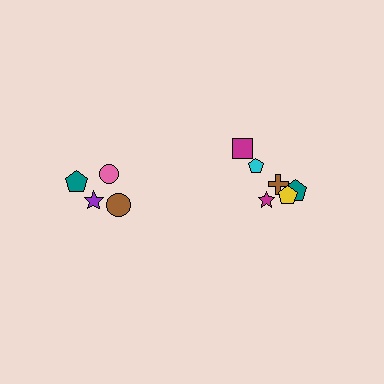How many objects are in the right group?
There are 6 objects.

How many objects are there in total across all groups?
There are 10 objects.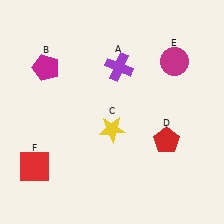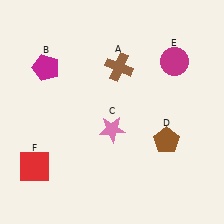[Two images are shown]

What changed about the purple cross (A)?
In Image 1, A is purple. In Image 2, it changed to brown.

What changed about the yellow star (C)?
In Image 1, C is yellow. In Image 2, it changed to pink.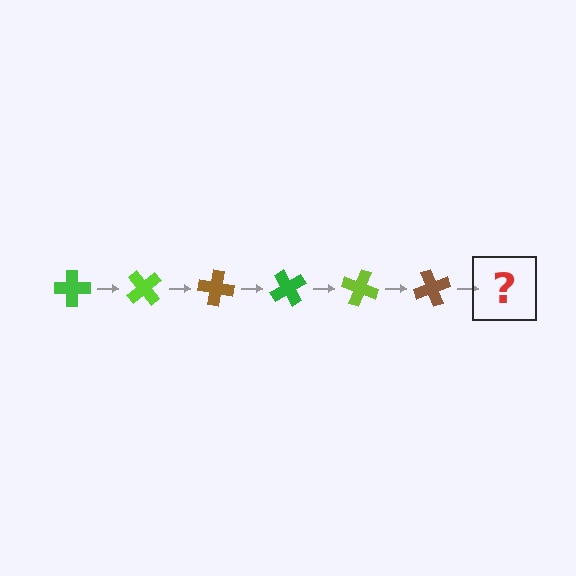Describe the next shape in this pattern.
It should be a green cross, rotated 300 degrees from the start.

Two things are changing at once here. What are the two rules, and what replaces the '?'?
The two rules are that it rotates 50 degrees each step and the color cycles through green, lime, and brown. The '?' should be a green cross, rotated 300 degrees from the start.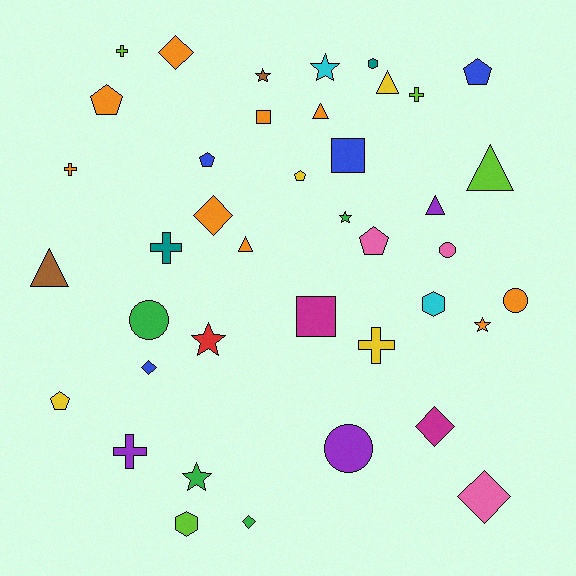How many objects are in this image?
There are 40 objects.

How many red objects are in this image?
There is 1 red object.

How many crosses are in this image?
There are 6 crosses.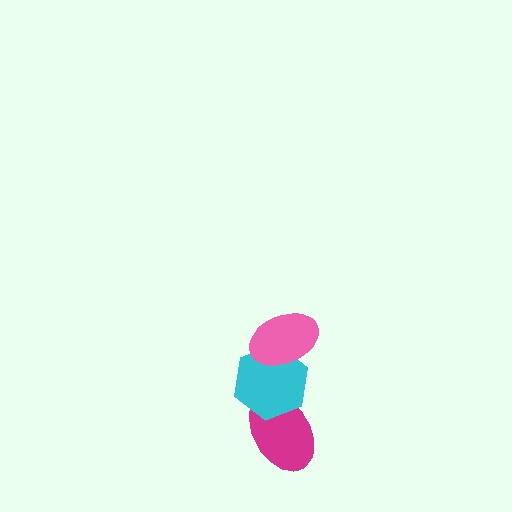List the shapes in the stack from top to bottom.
From top to bottom: the pink ellipse, the cyan hexagon, the magenta ellipse.